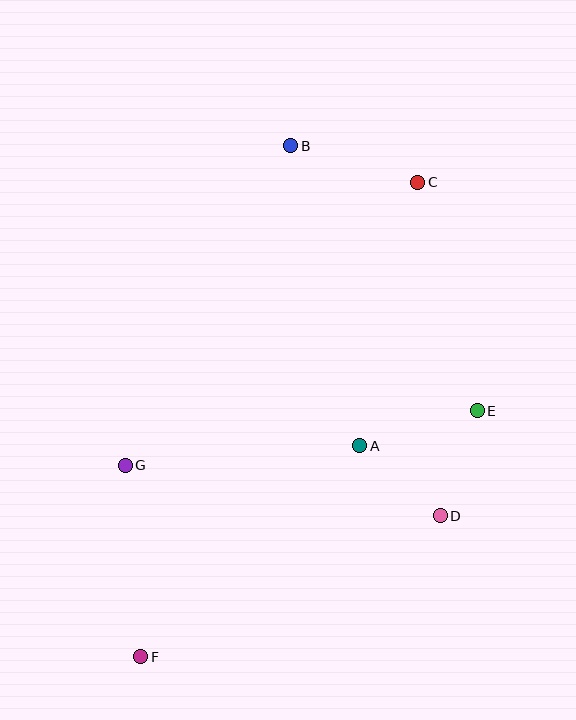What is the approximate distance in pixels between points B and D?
The distance between B and D is approximately 399 pixels.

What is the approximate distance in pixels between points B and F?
The distance between B and F is approximately 533 pixels.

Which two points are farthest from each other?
Points C and F are farthest from each other.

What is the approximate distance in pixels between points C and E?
The distance between C and E is approximately 236 pixels.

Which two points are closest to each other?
Points A and D are closest to each other.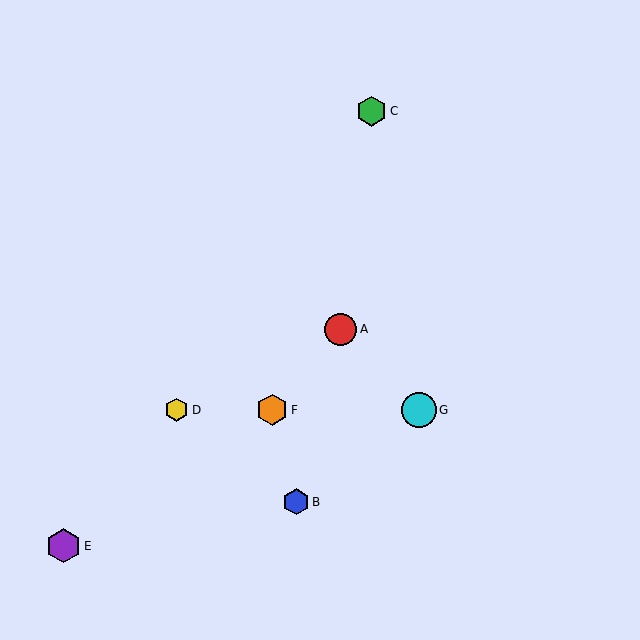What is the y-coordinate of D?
Object D is at y≈410.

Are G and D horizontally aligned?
Yes, both are at y≈410.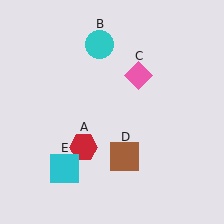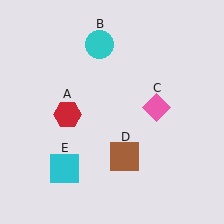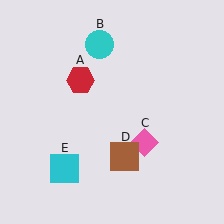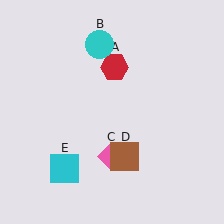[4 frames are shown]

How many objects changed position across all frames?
2 objects changed position: red hexagon (object A), pink diamond (object C).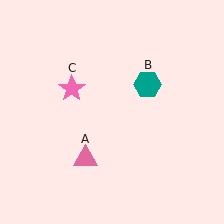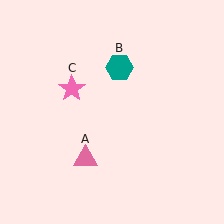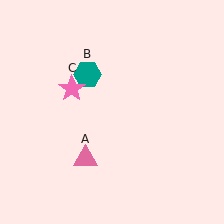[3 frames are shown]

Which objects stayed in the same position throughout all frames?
Pink triangle (object A) and pink star (object C) remained stationary.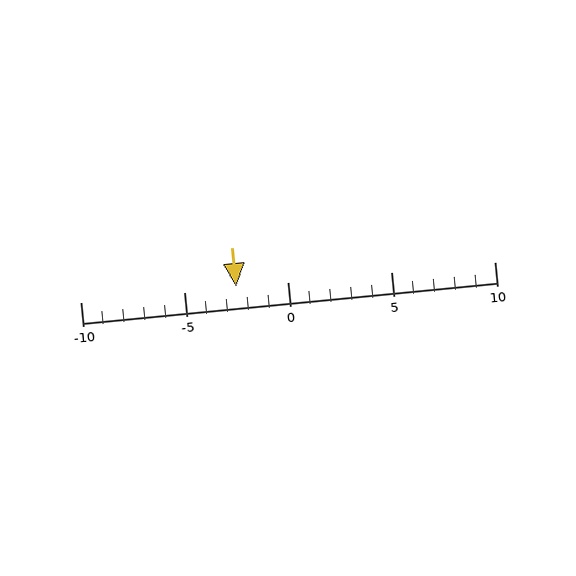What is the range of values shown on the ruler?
The ruler shows values from -10 to 10.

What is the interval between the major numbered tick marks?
The major tick marks are spaced 5 units apart.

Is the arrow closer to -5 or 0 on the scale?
The arrow is closer to 0.